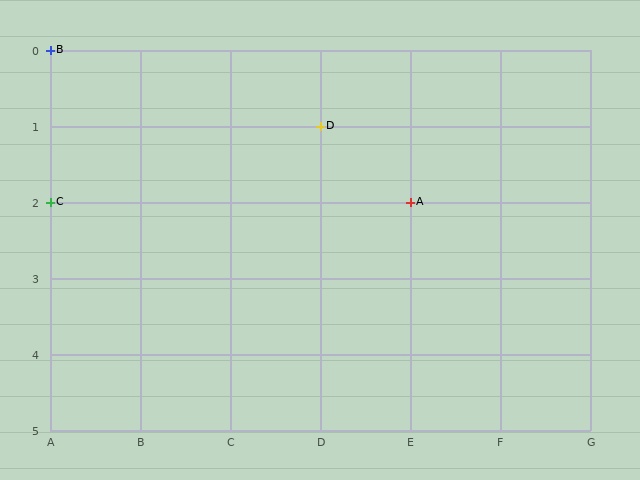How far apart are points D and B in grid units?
Points D and B are 3 columns and 1 row apart (about 3.2 grid units diagonally).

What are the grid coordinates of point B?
Point B is at grid coordinates (A, 0).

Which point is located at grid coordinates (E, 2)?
Point A is at (E, 2).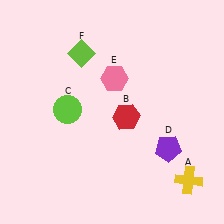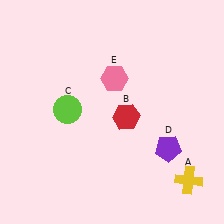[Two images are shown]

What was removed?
The lime diamond (F) was removed in Image 2.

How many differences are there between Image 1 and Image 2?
There is 1 difference between the two images.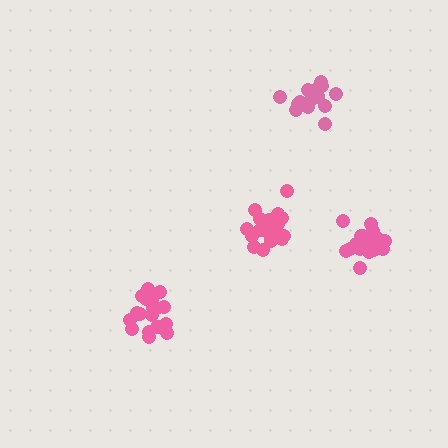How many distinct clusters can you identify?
There are 4 distinct clusters.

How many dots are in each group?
Group 1: 19 dots, Group 2: 18 dots, Group 3: 20 dots, Group 4: 20 dots (77 total).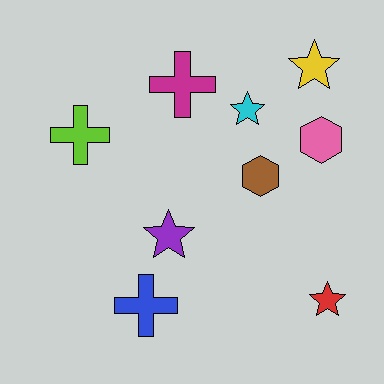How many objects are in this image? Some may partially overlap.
There are 9 objects.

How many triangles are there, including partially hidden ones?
There are no triangles.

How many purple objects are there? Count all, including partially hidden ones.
There is 1 purple object.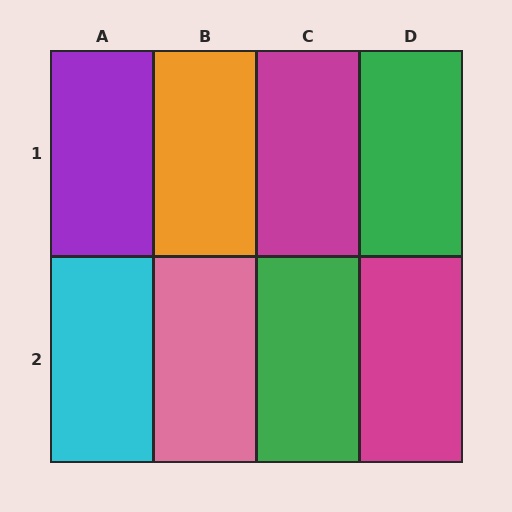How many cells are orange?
1 cell is orange.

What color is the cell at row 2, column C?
Green.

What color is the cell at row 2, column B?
Pink.